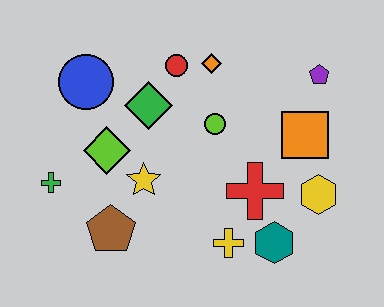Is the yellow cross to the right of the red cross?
No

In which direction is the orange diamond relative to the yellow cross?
The orange diamond is above the yellow cross.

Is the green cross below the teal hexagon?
No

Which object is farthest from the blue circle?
The yellow hexagon is farthest from the blue circle.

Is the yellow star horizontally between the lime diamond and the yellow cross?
Yes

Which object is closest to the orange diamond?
The red circle is closest to the orange diamond.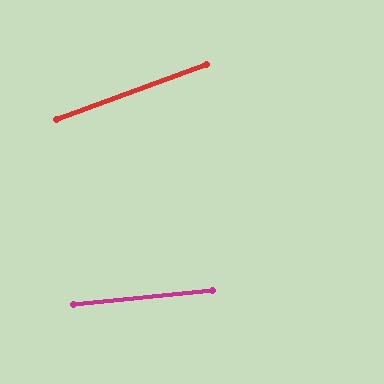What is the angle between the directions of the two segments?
Approximately 15 degrees.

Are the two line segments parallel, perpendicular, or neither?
Neither parallel nor perpendicular — they differ by about 15°.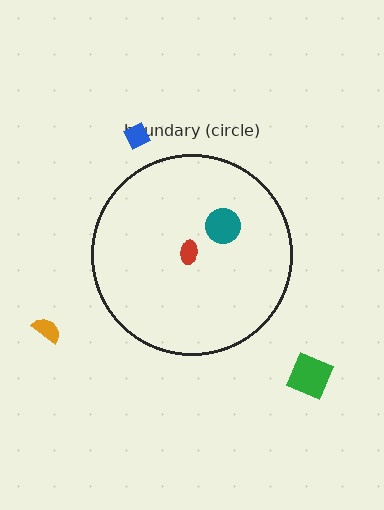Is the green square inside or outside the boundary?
Outside.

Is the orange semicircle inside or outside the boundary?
Outside.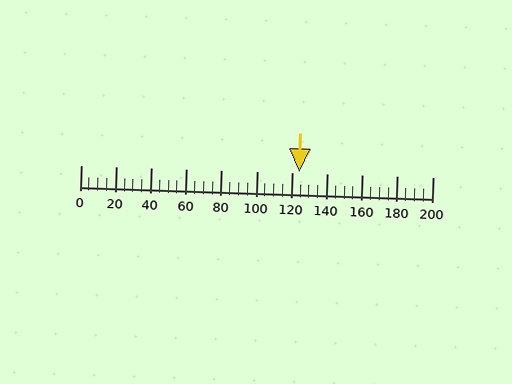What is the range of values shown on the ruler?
The ruler shows values from 0 to 200.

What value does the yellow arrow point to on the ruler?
The yellow arrow points to approximately 124.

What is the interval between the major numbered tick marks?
The major tick marks are spaced 20 units apart.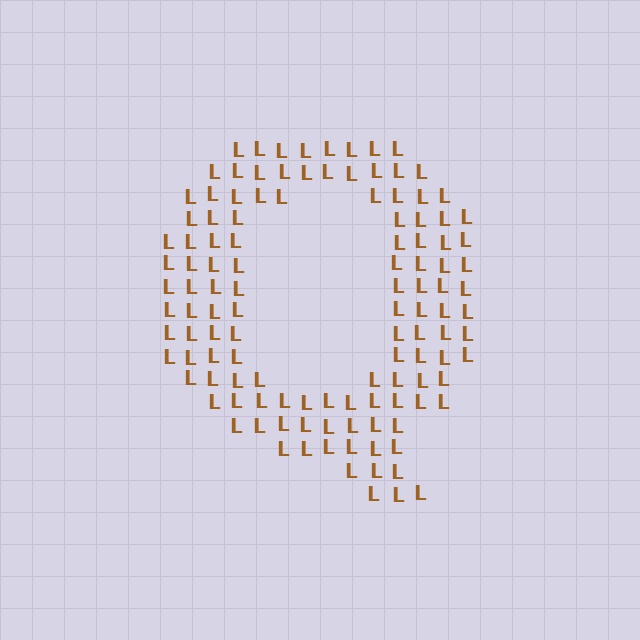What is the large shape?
The large shape is the letter Q.